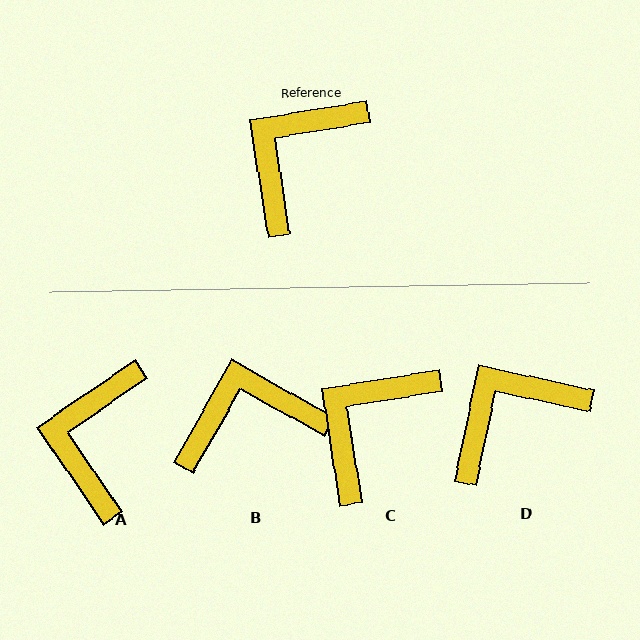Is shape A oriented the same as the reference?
No, it is off by about 25 degrees.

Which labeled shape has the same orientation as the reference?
C.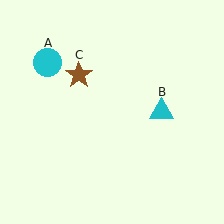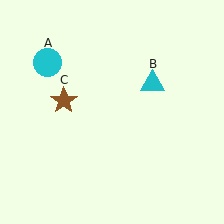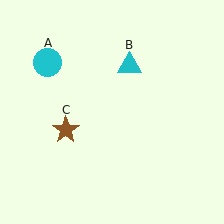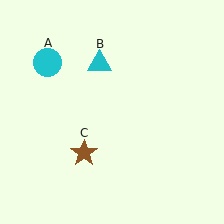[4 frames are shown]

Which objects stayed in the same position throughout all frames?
Cyan circle (object A) remained stationary.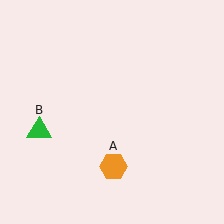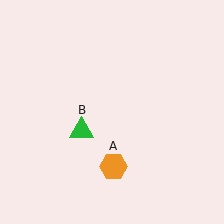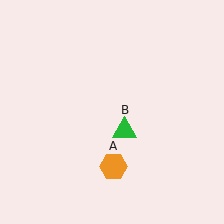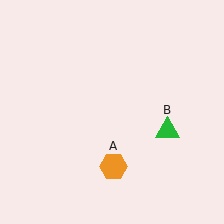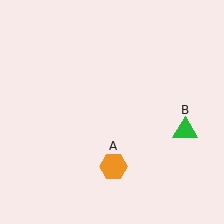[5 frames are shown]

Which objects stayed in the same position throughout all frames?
Orange hexagon (object A) remained stationary.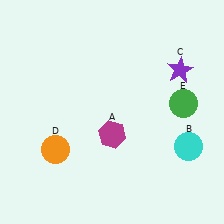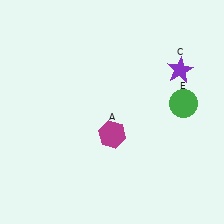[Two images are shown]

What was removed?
The orange circle (D), the cyan circle (B) were removed in Image 2.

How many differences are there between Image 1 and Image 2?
There are 2 differences between the two images.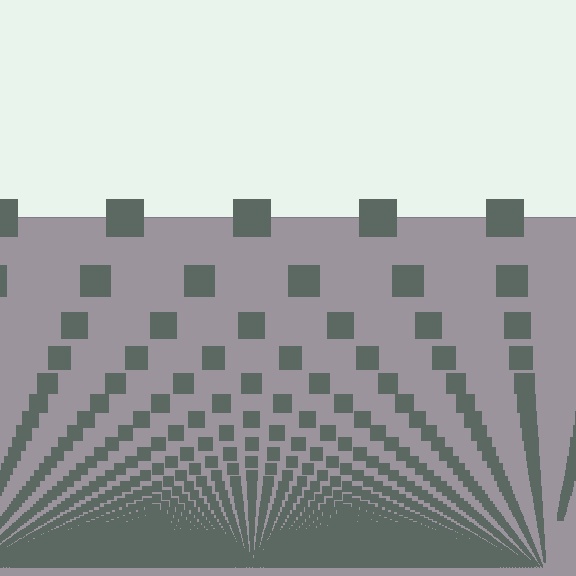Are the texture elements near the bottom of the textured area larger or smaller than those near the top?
Smaller. The gradient is inverted — elements near the bottom are smaller and denser.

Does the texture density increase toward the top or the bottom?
Density increases toward the bottom.